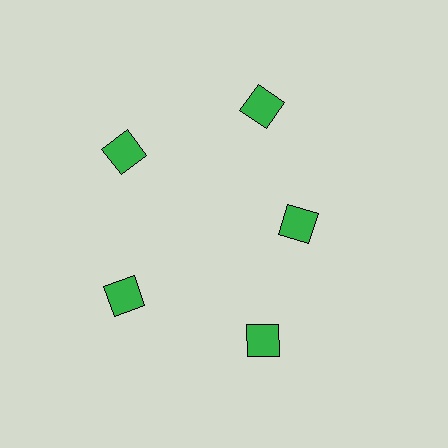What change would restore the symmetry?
The symmetry would be restored by moving it outward, back onto the ring so that all 5 squares sit at equal angles and equal distance from the center.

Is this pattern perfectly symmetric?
No. The 5 green squares are arranged in a ring, but one element near the 3 o'clock position is pulled inward toward the center, breaking the 5-fold rotational symmetry.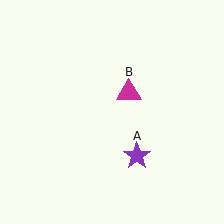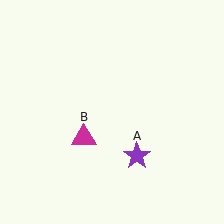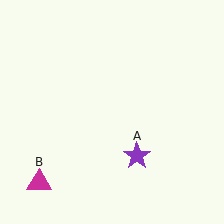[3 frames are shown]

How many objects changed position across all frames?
1 object changed position: magenta triangle (object B).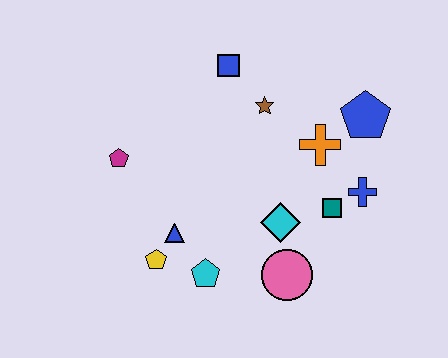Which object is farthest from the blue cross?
The magenta pentagon is farthest from the blue cross.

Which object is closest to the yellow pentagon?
The blue triangle is closest to the yellow pentagon.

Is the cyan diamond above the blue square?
No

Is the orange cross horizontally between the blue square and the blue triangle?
No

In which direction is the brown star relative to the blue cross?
The brown star is to the left of the blue cross.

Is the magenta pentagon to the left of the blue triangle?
Yes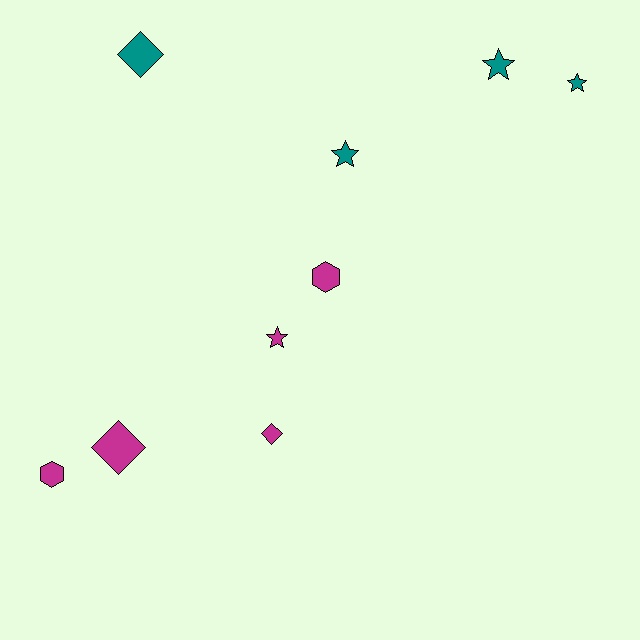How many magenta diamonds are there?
There are 2 magenta diamonds.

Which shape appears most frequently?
Star, with 4 objects.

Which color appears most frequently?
Magenta, with 5 objects.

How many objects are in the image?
There are 9 objects.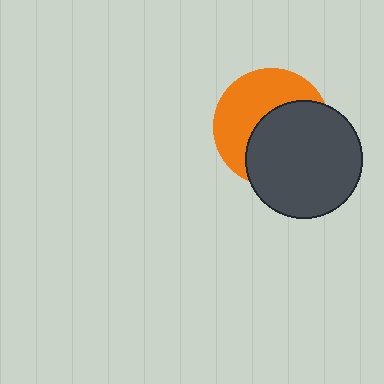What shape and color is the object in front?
The object in front is a dark gray circle.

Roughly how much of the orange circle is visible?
About half of it is visible (roughly 48%).